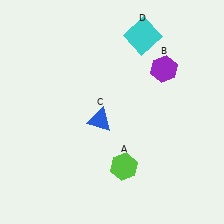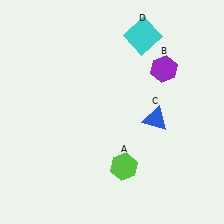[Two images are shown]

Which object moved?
The blue triangle (C) moved right.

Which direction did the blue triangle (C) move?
The blue triangle (C) moved right.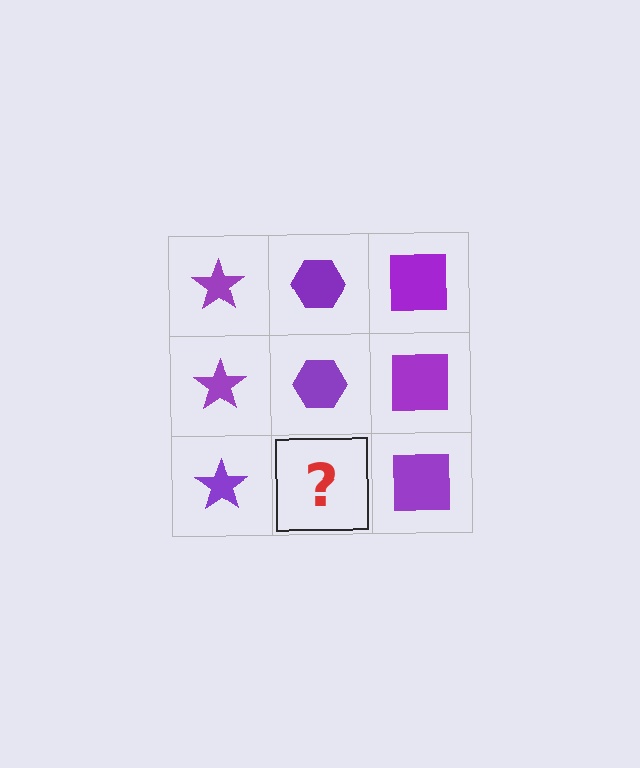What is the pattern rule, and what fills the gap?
The rule is that each column has a consistent shape. The gap should be filled with a purple hexagon.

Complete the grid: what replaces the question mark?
The question mark should be replaced with a purple hexagon.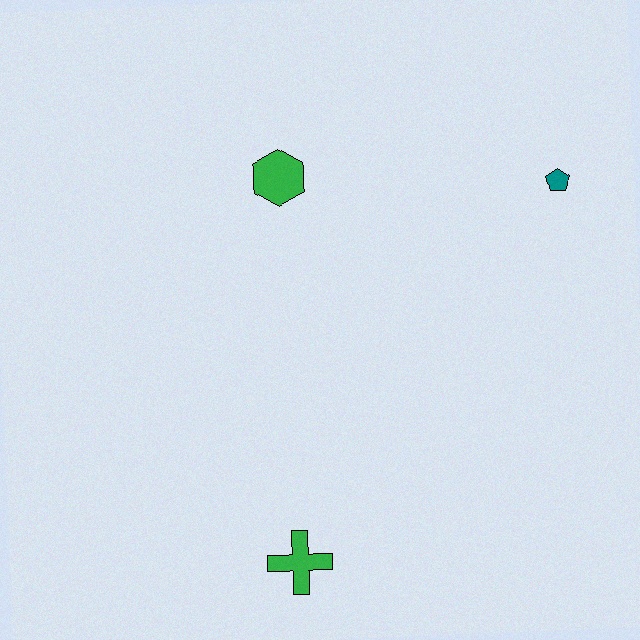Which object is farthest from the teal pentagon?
The green cross is farthest from the teal pentagon.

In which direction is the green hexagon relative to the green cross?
The green hexagon is above the green cross.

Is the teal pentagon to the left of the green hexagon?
No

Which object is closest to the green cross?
The green hexagon is closest to the green cross.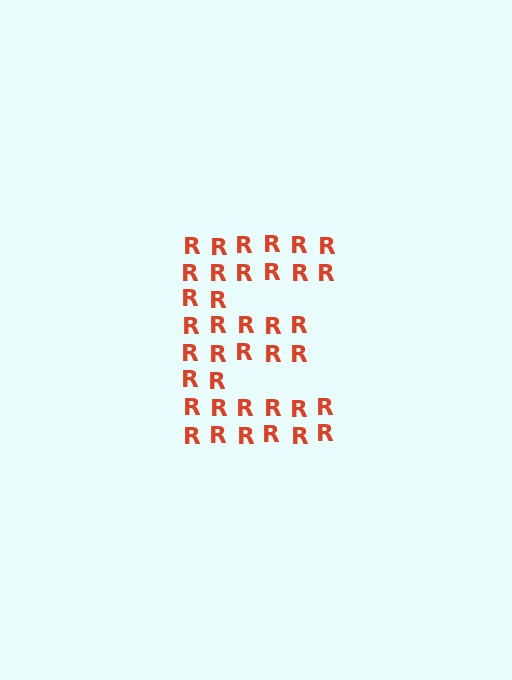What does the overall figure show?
The overall figure shows the letter E.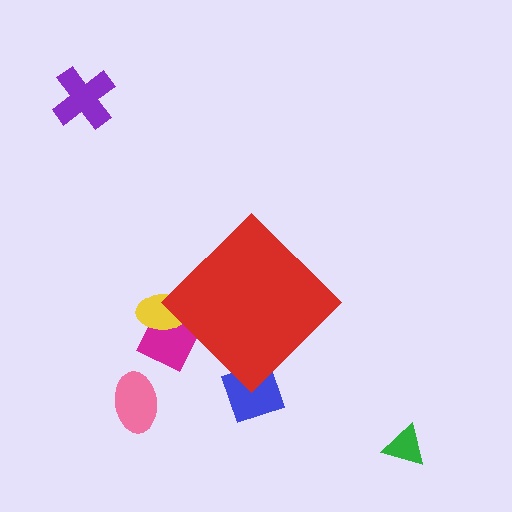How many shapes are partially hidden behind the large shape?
3 shapes are partially hidden.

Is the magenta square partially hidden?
Yes, the magenta square is partially hidden behind the red diamond.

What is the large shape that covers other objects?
A red diamond.